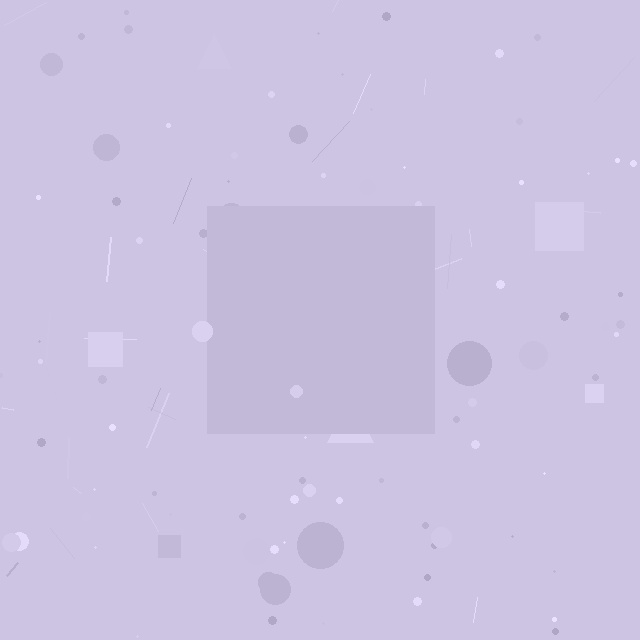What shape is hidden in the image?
A square is hidden in the image.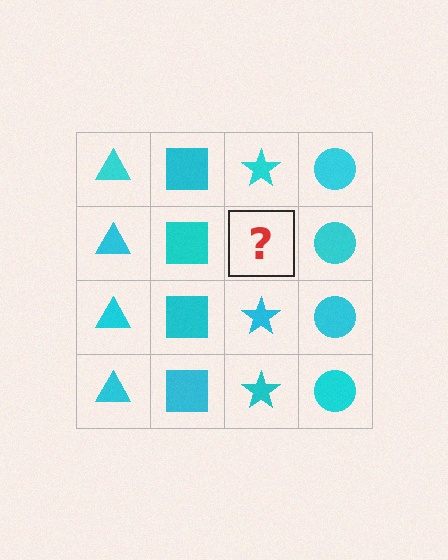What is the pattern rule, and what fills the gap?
The rule is that each column has a consistent shape. The gap should be filled with a cyan star.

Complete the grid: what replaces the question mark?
The question mark should be replaced with a cyan star.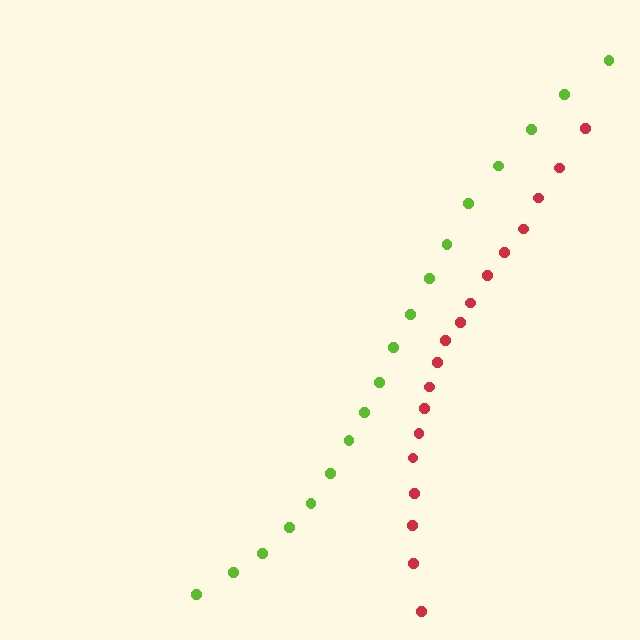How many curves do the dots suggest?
There are 2 distinct paths.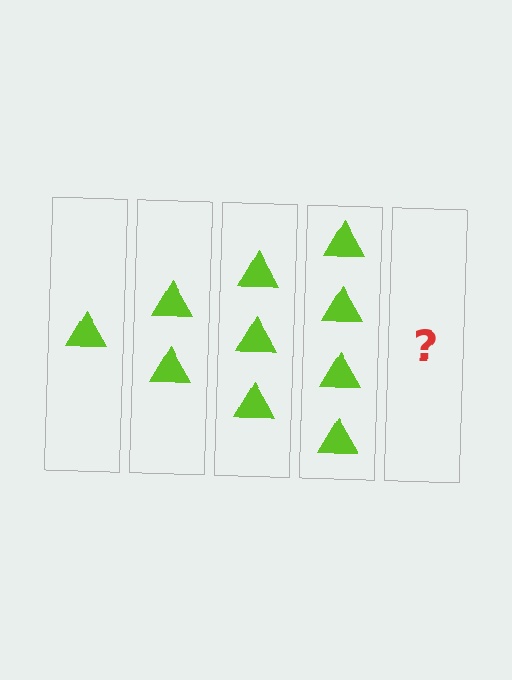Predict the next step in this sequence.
The next step is 5 triangles.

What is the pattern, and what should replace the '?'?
The pattern is that each step adds one more triangle. The '?' should be 5 triangles.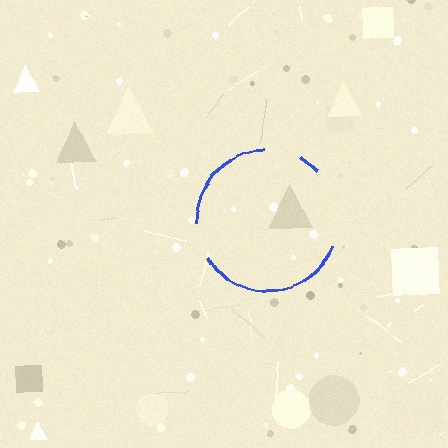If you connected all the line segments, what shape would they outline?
They would outline a circle.